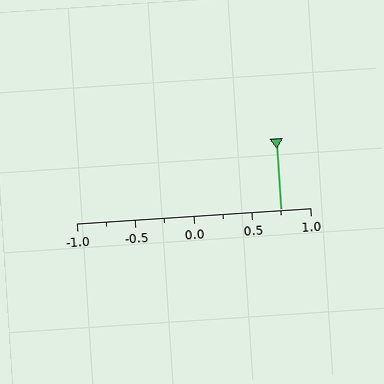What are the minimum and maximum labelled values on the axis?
The axis runs from -1.0 to 1.0.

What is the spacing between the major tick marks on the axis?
The major ticks are spaced 0.5 apart.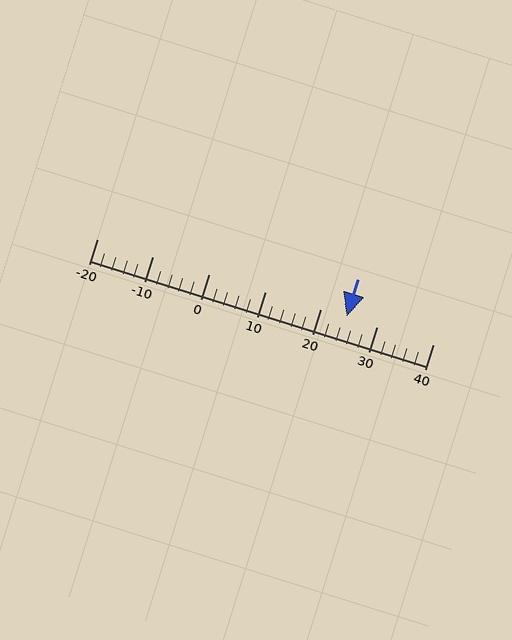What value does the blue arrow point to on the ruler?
The blue arrow points to approximately 24.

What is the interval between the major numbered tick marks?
The major tick marks are spaced 10 units apart.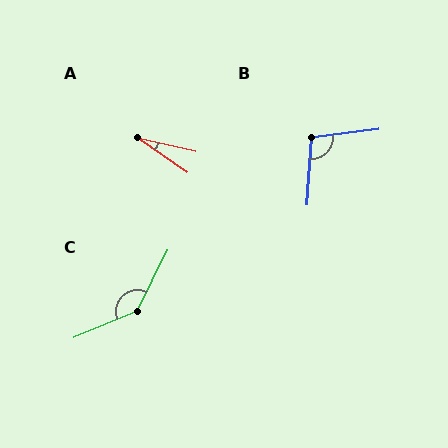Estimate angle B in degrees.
Approximately 101 degrees.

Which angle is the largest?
C, at approximately 139 degrees.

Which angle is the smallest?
A, at approximately 22 degrees.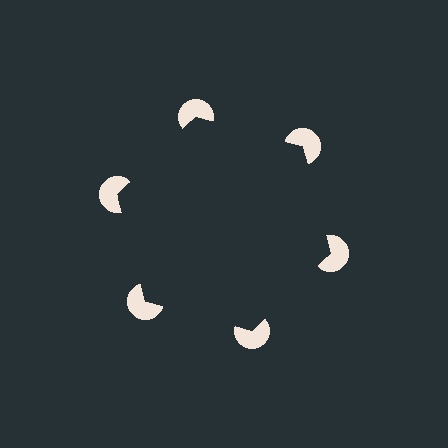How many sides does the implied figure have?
6 sides.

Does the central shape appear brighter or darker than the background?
It typically appears slightly darker than the background, even though no actual brightness change is drawn.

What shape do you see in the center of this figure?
An illusory hexagon — its edges are inferred from the aligned wedge cuts in the pac-man discs, not physically drawn.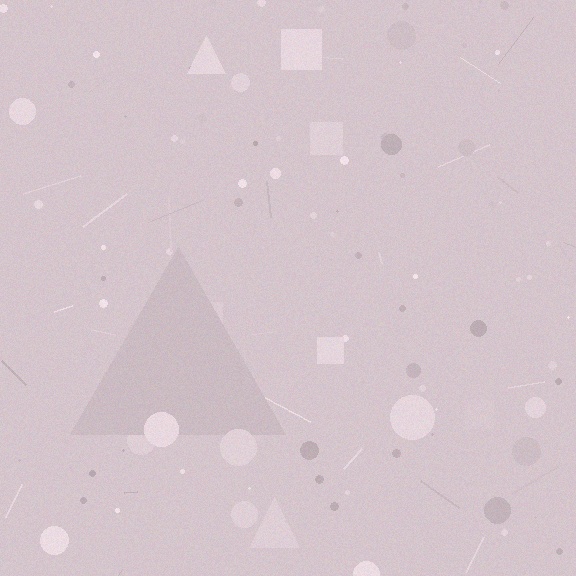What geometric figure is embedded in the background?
A triangle is embedded in the background.